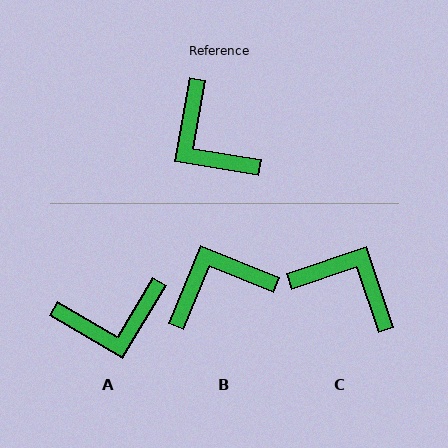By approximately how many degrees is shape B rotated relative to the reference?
Approximately 103 degrees clockwise.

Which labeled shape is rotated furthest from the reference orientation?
C, about 152 degrees away.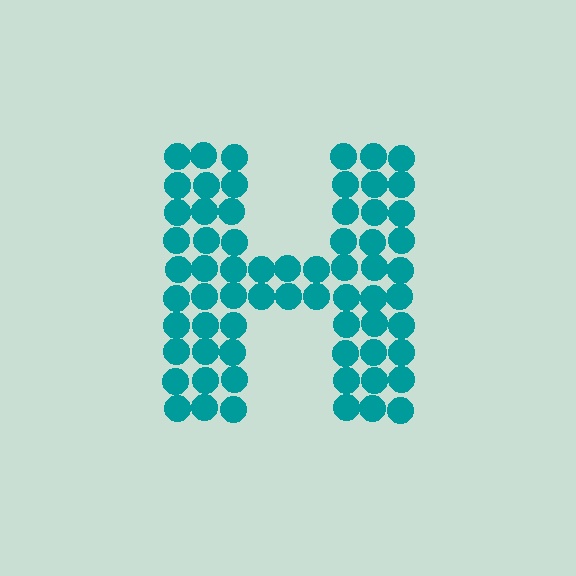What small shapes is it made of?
It is made of small circles.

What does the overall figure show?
The overall figure shows the letter H.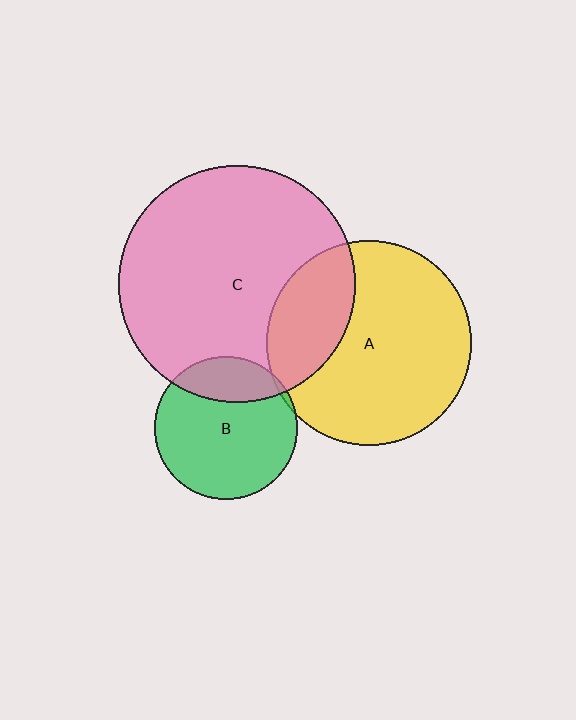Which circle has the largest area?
Circle C (pink).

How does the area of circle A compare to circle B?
Approximately 2.1 times.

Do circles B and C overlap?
Yes.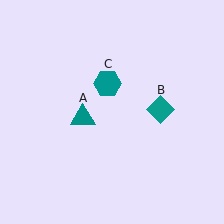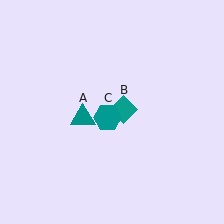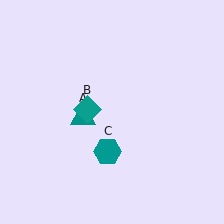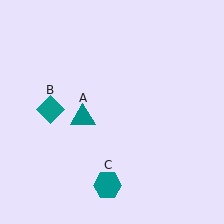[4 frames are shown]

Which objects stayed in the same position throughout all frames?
Teal triangle (object A) remained stationary.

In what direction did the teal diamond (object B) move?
The teal diamond (object B) moved left.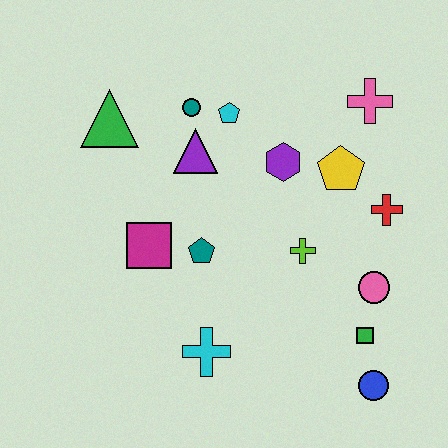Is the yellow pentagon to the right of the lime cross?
Yes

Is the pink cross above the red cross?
Yes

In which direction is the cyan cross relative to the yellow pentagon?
The cyan cross is below the yellow pentagon.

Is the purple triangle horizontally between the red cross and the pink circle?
No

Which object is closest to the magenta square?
The teal pentagon is closest to the magenta square.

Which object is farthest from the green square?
The green triangle is farthest from the green square.